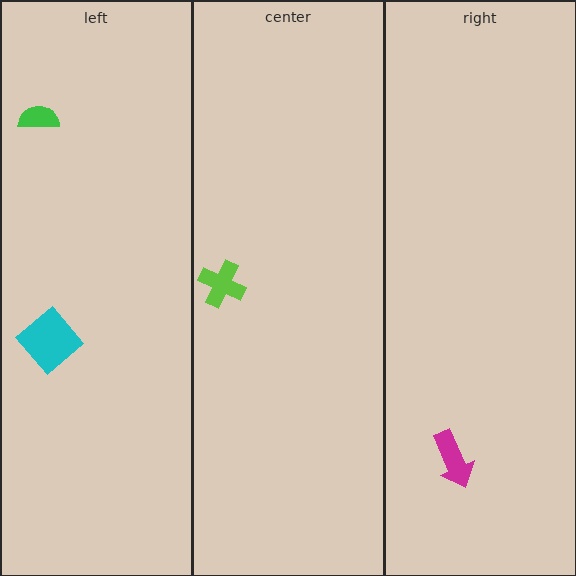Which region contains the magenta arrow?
The right region.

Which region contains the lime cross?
The center region.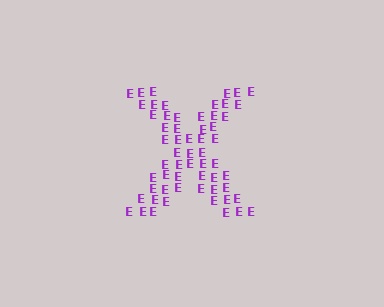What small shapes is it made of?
It is made of small letter E's.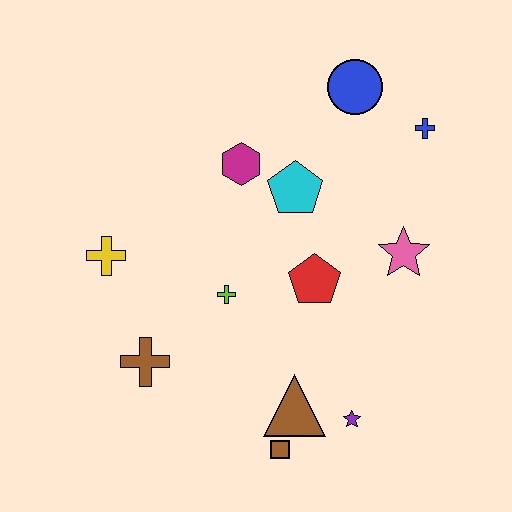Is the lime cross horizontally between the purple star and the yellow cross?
Yes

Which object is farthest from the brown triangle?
The blue circle is farthest from the brown triangle.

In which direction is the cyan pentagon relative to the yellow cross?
The cyan pentagon is to the right of the yellow cross.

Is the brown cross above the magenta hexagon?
No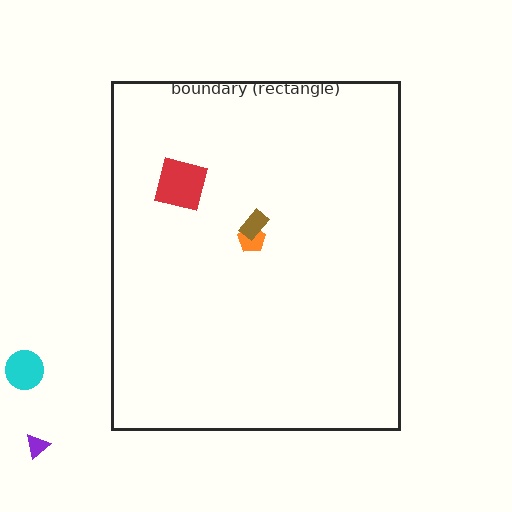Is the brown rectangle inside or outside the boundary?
Inside.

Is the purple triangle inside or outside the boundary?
Outside.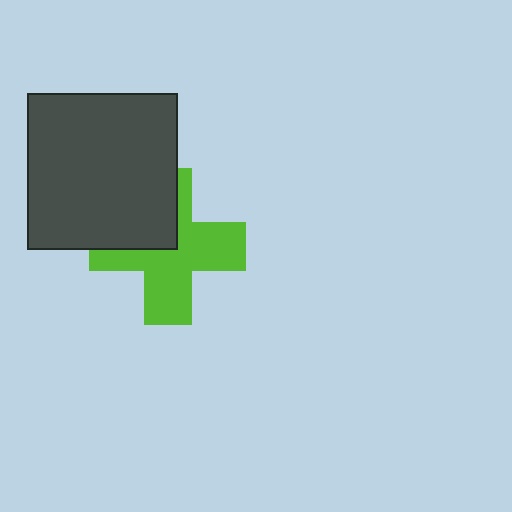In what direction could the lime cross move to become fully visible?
The lime cross could move toward the lower-right. That would shift it out from behind the dark gray rectangle entirely.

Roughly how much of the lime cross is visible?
Most of it is visible (roughly 67%).